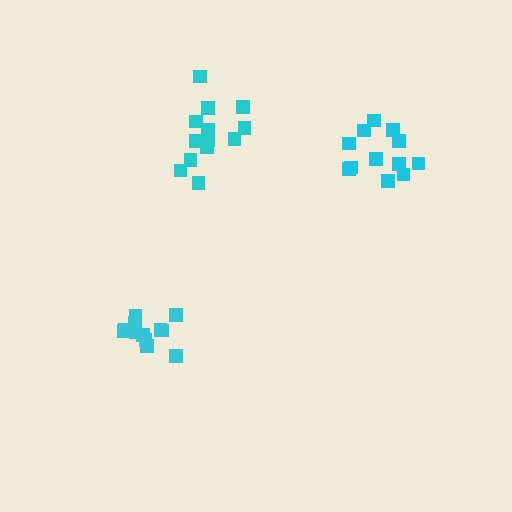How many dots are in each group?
Group 1: 12 dots, Group 2: 12 dots, Group 3: 13 dots (37 total).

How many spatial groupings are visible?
There are 3 spatial groupings.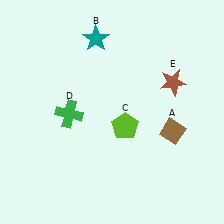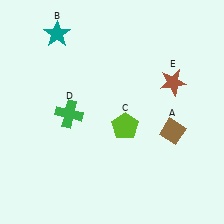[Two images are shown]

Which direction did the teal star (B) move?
The teal star (B) moved left.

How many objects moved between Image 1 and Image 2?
1 object moved between the two images.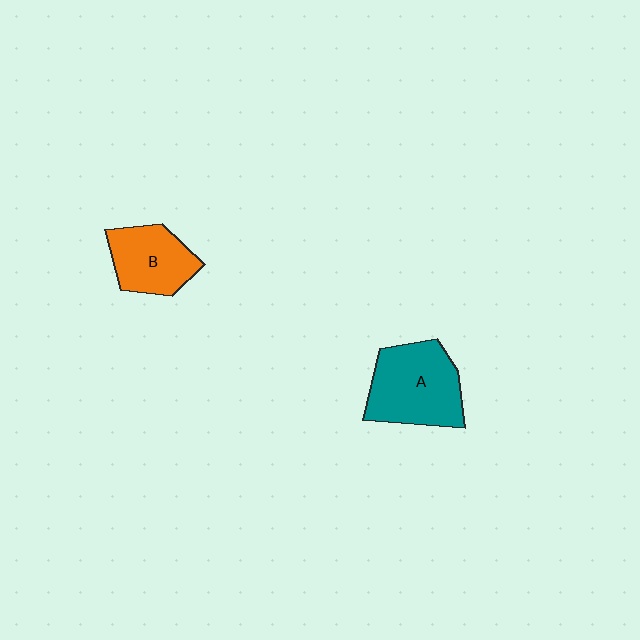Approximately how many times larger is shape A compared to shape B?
Approximately 1.4 times.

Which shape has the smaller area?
Shape B (orange).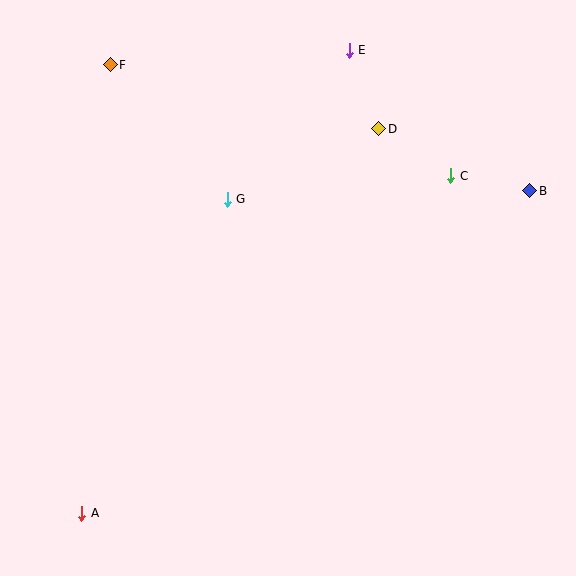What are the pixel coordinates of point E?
Point E is at (349, 50).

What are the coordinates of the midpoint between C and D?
The midpoint between C and D is at (415, 152).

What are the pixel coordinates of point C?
Point C is at (451, 176).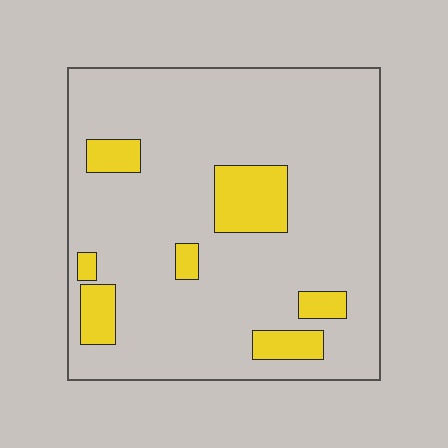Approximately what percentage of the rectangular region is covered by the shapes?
Approximately 15%.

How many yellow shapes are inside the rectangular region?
7.